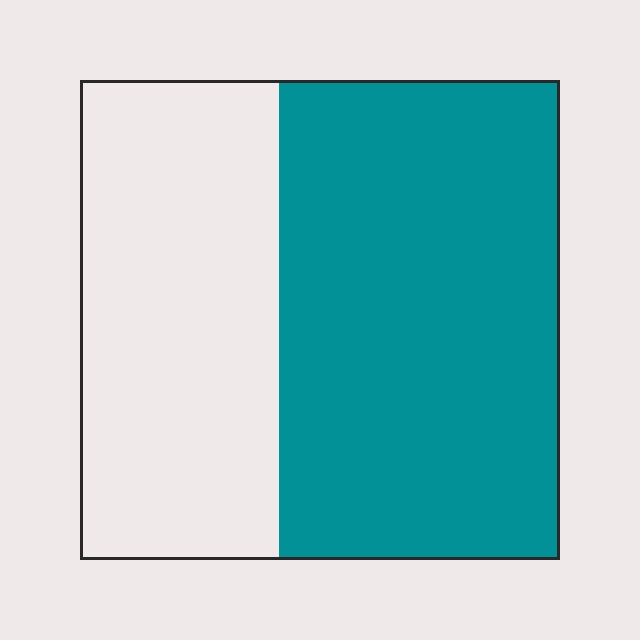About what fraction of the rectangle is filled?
About three fifths (3/5).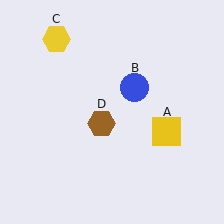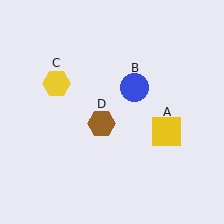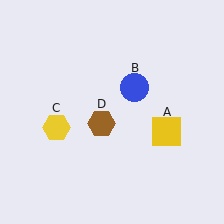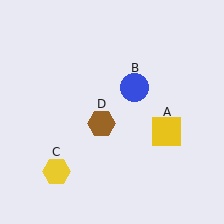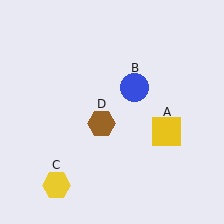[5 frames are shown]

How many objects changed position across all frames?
1 object changed position: yellow hexagon (object C).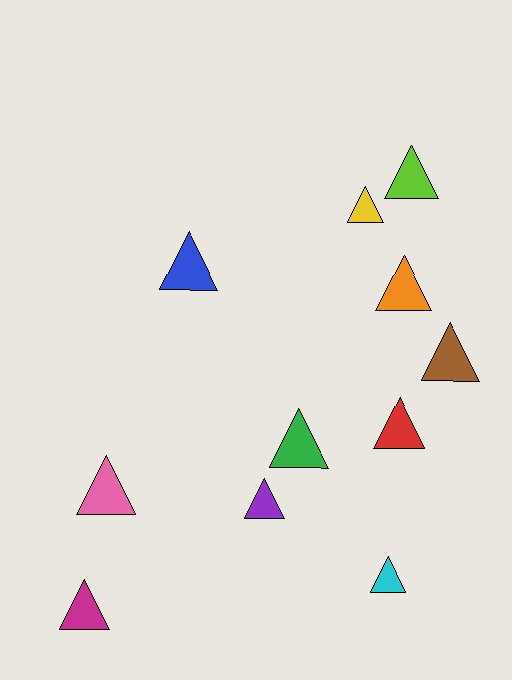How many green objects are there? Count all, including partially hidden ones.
There is 1 green object.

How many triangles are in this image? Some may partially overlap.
There are 11 triangles.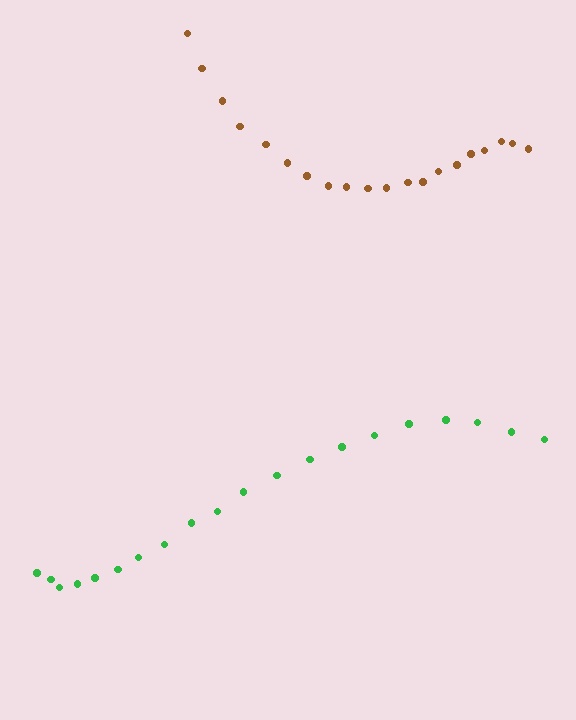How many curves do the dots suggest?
There are 2 distinct paths.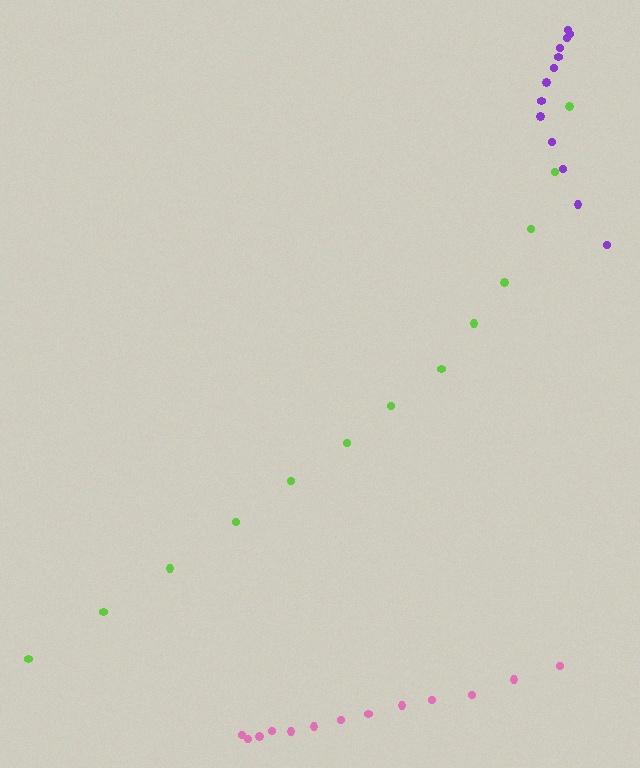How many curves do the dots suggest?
There are 3 distinct paths.